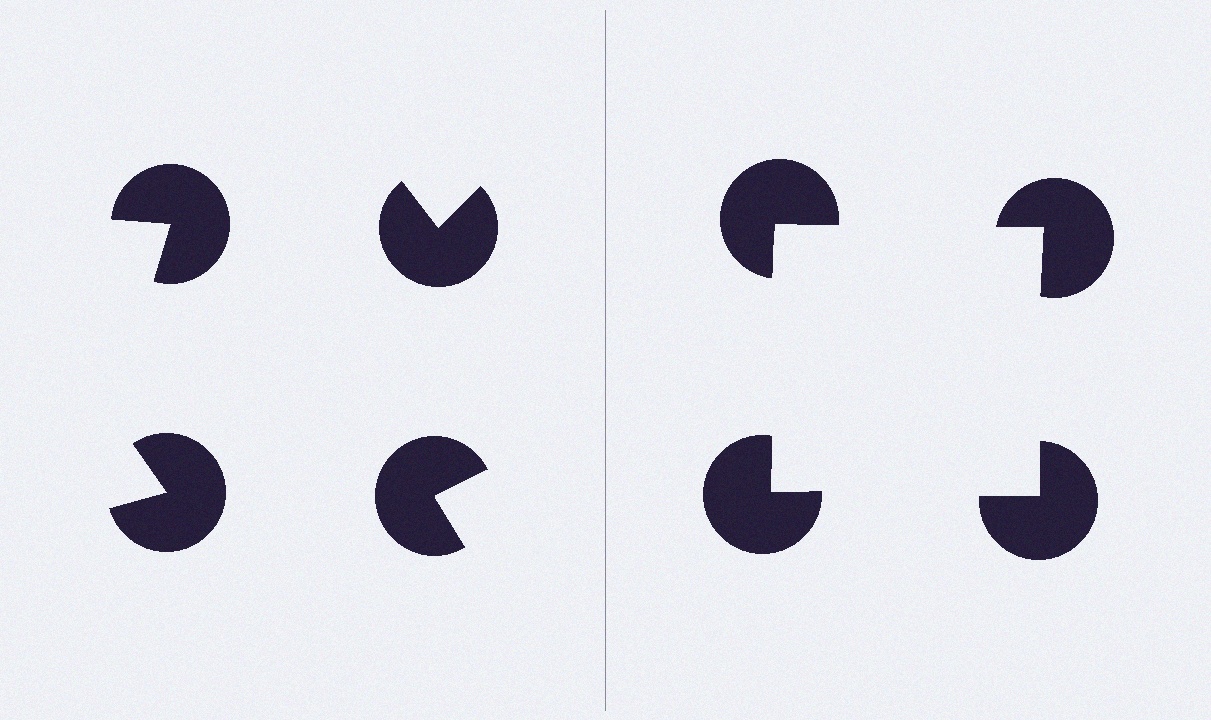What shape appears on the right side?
An illusory square.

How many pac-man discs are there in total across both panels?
8 — 4 on each side.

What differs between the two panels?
The pac-man discs are positioned identically on both sides; only the wedge orientations differ. On the right they align to a square; on the left they are misaligned.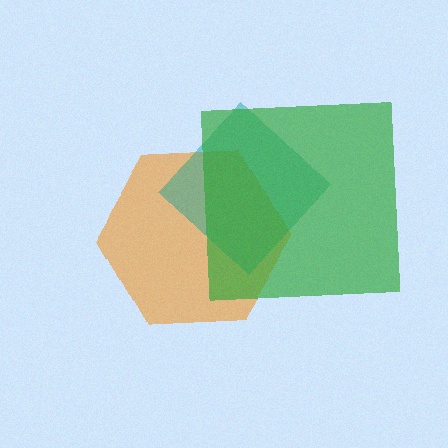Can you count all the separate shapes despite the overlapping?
Yes, there are 3 separate shapes.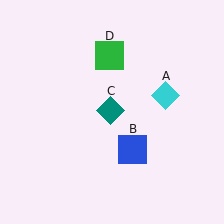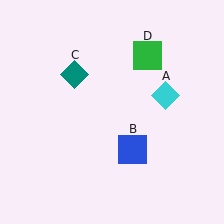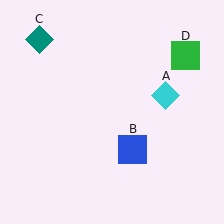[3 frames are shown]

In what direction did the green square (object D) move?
The green square (object D) moved right.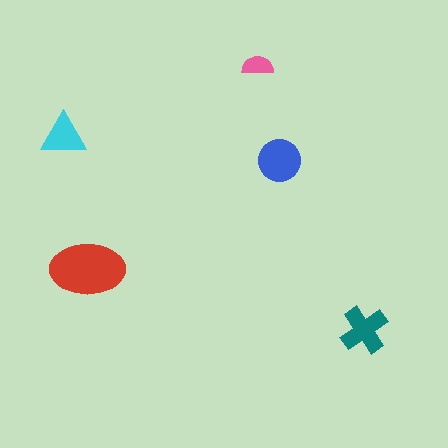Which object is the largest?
The red ellipse.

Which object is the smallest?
The pink semicircle.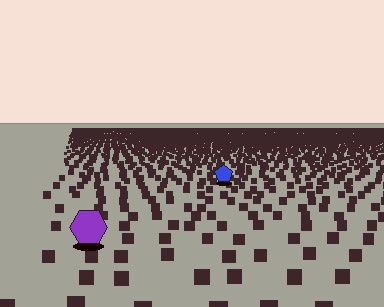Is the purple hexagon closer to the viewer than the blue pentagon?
Yes. The purple hexagon is closer — you can tell from the texture gradient: the ground texture is coarser near it.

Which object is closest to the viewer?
The purple hexagon is closest. The texture marks near it are larger and more spread out.